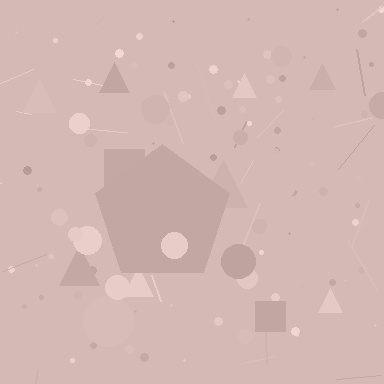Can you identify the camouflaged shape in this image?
The camouflaged shape is a pentagon.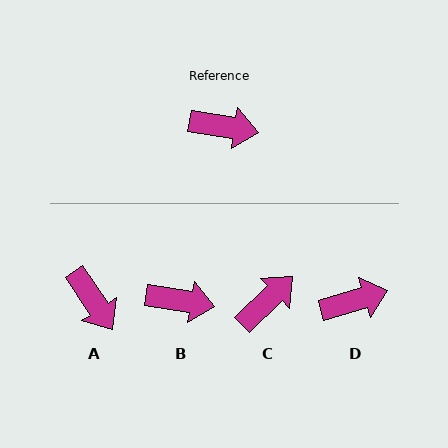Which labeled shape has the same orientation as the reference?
B.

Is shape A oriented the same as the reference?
No, it is off by about 47 degrees.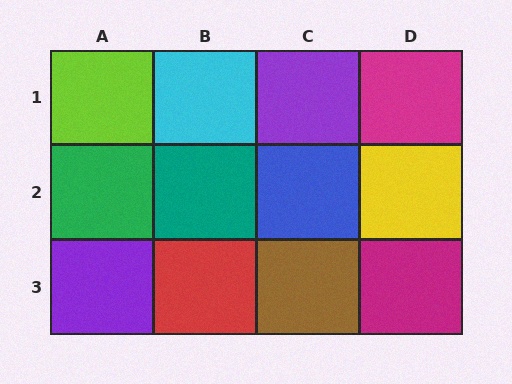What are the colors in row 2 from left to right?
Green, teal, blue, yellow.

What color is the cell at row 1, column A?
Lime.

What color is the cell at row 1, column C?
Purple.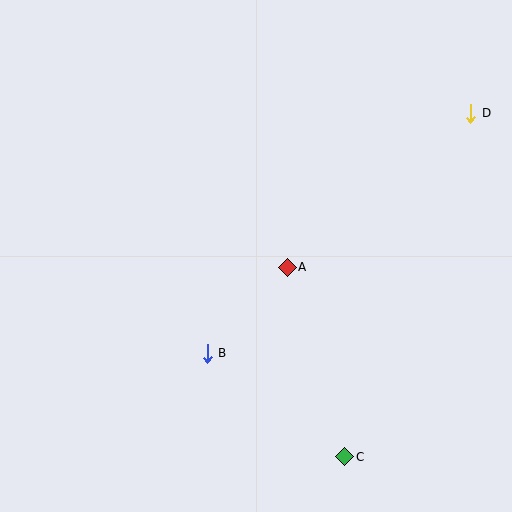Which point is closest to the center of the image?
Point A at (287, 267) is closest to the center.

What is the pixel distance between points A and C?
The distance between A and C is 198 pixels.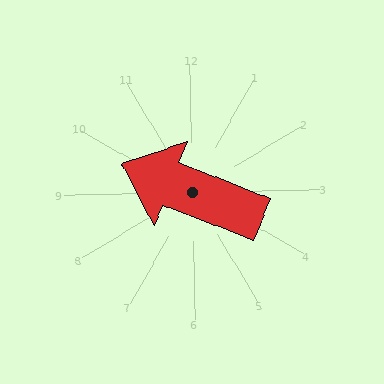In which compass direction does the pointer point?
Northwest.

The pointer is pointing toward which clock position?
Roughly 10 o'clock.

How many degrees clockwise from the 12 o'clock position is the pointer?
Approximately 293 degrees.